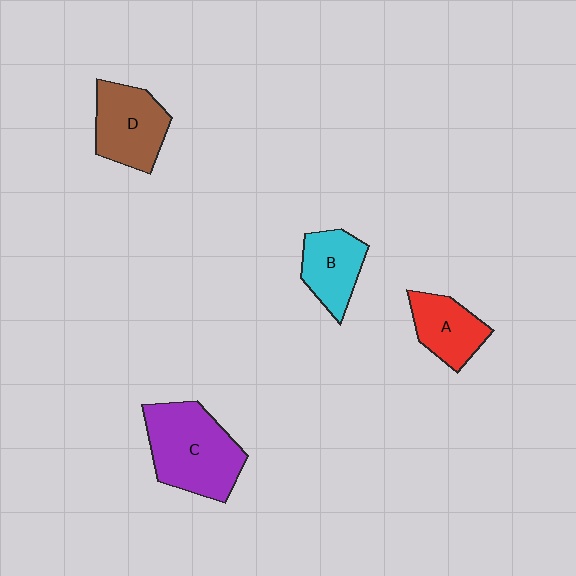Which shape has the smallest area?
Shape A (red).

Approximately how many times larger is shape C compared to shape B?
Approximately 1.7 times.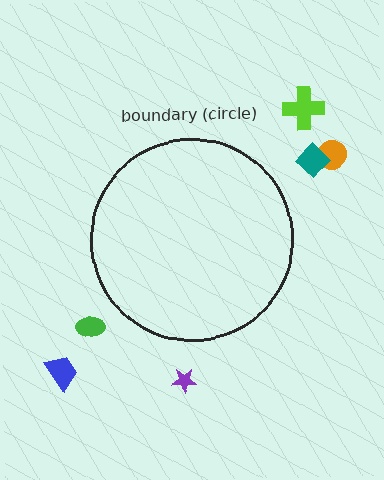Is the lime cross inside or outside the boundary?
Outside.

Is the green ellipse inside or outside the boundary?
Outside.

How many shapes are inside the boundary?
0 inside, 6 outside.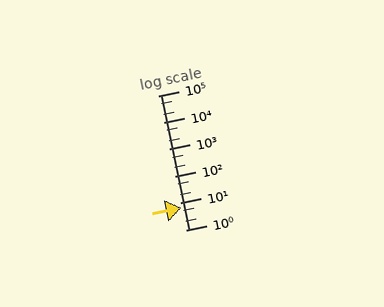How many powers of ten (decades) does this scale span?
The scale spans 5 decades, from 1 to 100000.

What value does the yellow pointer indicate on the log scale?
The pointer indicates approximately 6.8.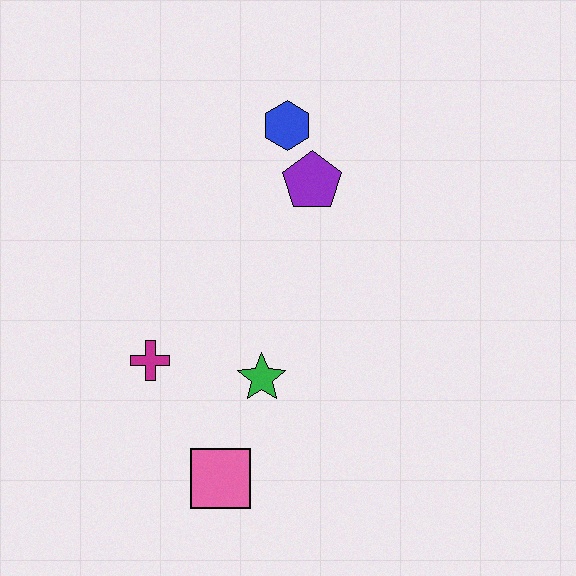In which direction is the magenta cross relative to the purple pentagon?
The magenta cross is below the purple pentagon.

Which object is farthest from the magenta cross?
The blue hexagon is farthest from the magenta cross.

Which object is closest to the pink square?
The green star is closest to the pink square.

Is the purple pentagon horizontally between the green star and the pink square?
No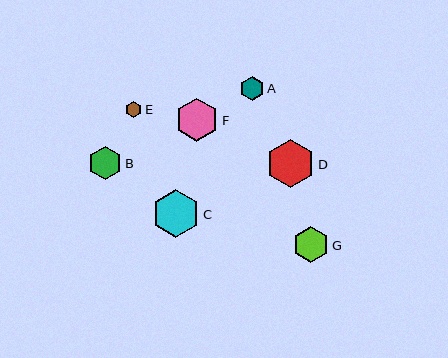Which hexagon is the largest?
Hexagon D is the largest with a size of approximately 48 pixels.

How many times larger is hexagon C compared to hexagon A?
Hexagon C is approximately 2.0 times the size of hexagon A.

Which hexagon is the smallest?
Hexagon E is the smallest with a size of approximately 16 pixels.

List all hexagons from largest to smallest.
From largest to smallest: D, C, F, G, B, A, E.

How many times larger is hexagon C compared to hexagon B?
Hexagon C is approximately 1.4 times the size of hexagon B.